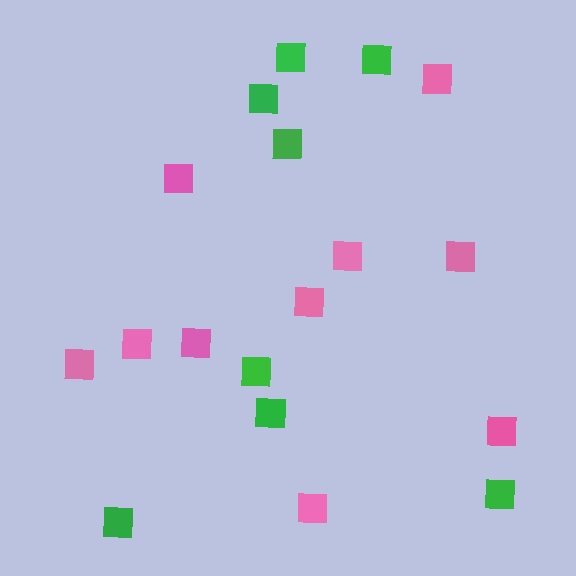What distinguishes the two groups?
There are 2 groups: one group of pink squares (10) and one group of green squares (8).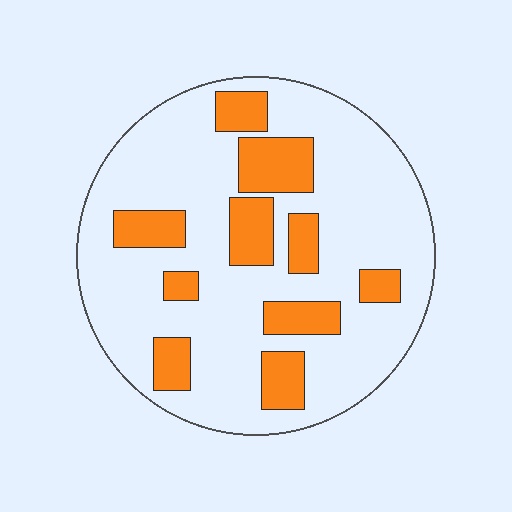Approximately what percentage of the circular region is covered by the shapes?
Approximately 25%.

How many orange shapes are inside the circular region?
10.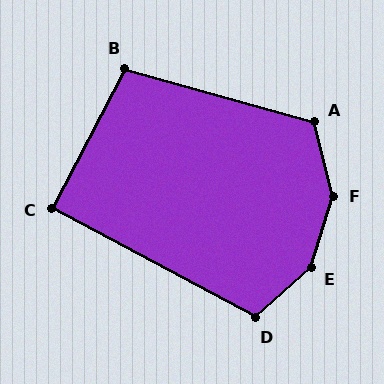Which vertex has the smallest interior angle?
C, at approximately 91 degrees.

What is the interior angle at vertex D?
Approximately 110 degrees (obtuse).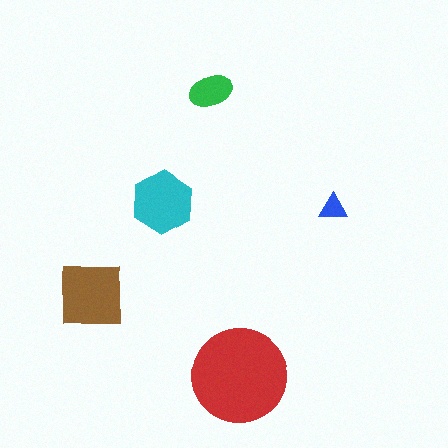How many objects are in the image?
There are 5 objects in the image.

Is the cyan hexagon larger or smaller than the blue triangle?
Larger.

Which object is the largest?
The red circle.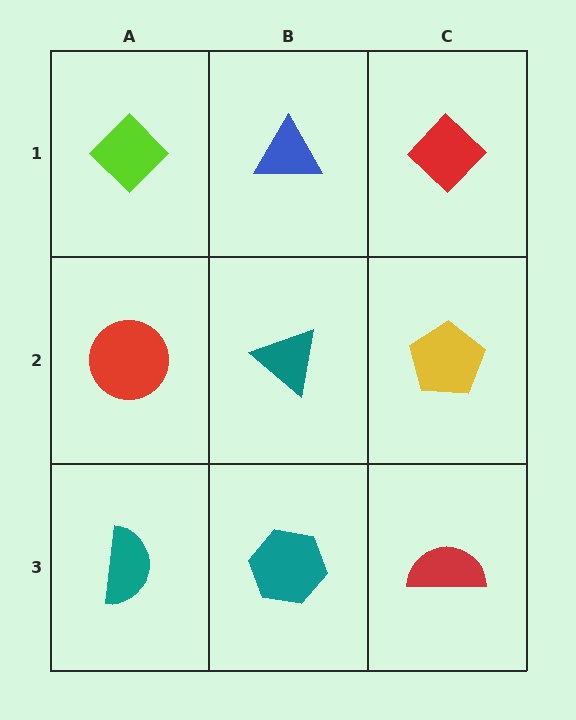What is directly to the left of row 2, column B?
A red circle.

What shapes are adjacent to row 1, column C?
A yellow pentagon (row 2, column C), a blue triangle (row 1, column B).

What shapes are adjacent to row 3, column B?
A teal triangle (row 2, column B), a teal semicircle (row 3, column A), a red semicircle (row 3, column C).